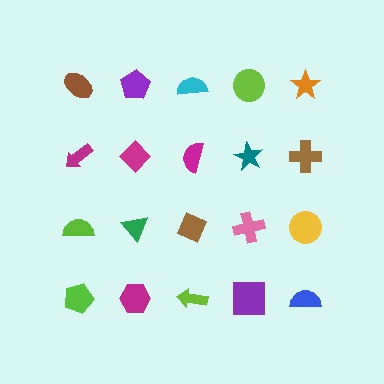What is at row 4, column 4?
A purple square.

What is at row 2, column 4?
A teal star.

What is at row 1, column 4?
A lime circle.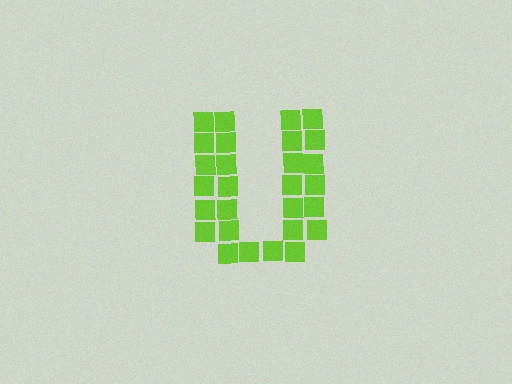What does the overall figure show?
The overall figure shows the letter U.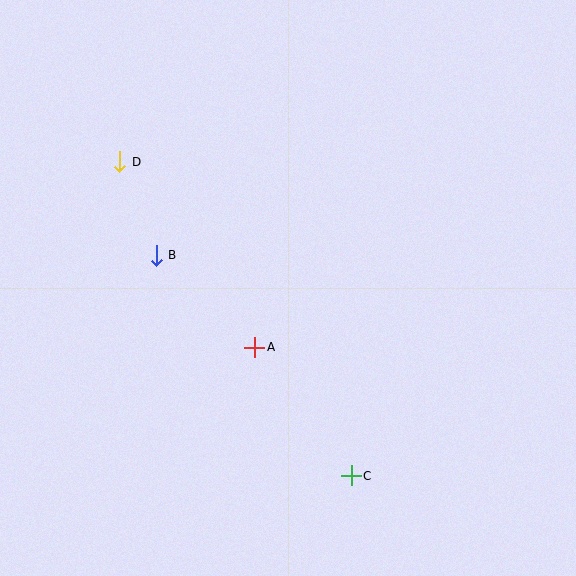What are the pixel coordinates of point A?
Point A is at (255, 347).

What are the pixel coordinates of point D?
Point D is at (120, 162).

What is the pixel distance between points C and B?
The distance between C and B is 295 pixels.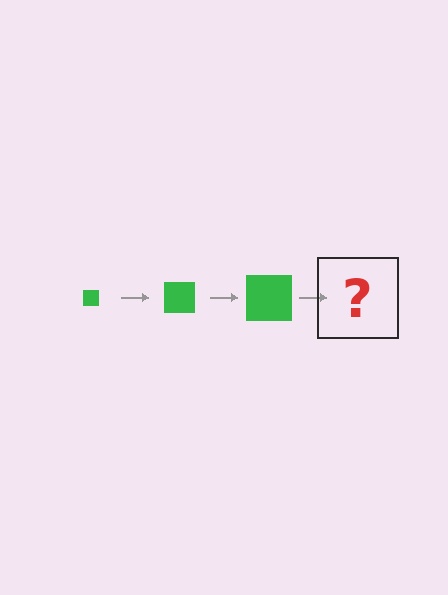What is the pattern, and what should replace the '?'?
The pattern is that the square gets progressively larger each step. The '?' should be a green square, larger than the previous one.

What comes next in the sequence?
The next element should be a green square, larger than the previous one.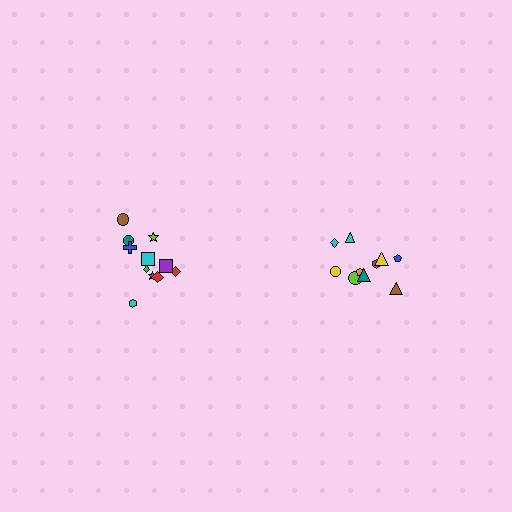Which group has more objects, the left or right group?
The left group.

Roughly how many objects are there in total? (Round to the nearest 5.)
Roughly 20 objects in total.